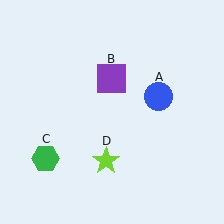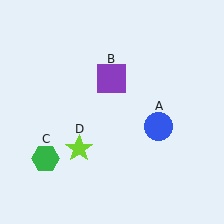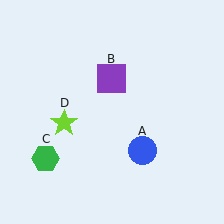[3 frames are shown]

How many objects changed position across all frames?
2 objects changed position: blue circle (object A), lime star (object D).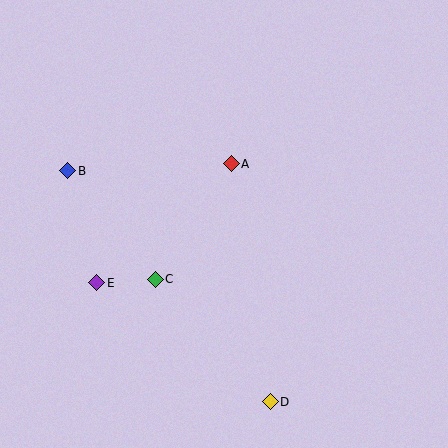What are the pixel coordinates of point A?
Point A is at (231, 164).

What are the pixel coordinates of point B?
Point B is at (68, 171).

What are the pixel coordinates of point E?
Point E is at (97, 283).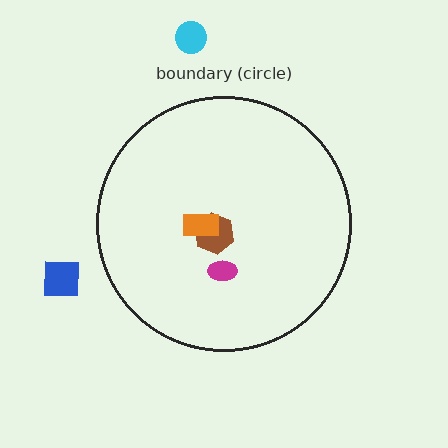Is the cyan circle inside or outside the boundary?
Outside.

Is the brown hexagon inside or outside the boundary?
Inside.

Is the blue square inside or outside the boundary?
Outside.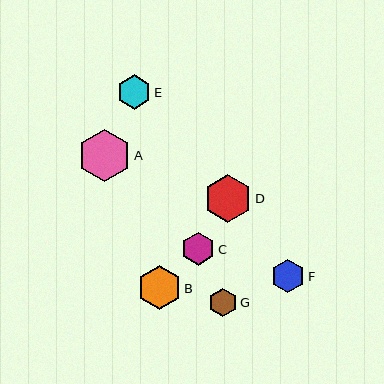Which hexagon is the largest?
Hexagon A is the largest with a size of approximately 52 pixels.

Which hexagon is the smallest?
Hexagon G is the smallest with a size of approximately 28 pixels.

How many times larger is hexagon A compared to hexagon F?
Hexagon A is approximately 1.6 times the size of hexagon F.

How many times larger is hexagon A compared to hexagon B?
Hexagon A is approximately 1.2 times the size of hexagon B.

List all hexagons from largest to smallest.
From largest to smallest: A, D, B, E, F, C, G.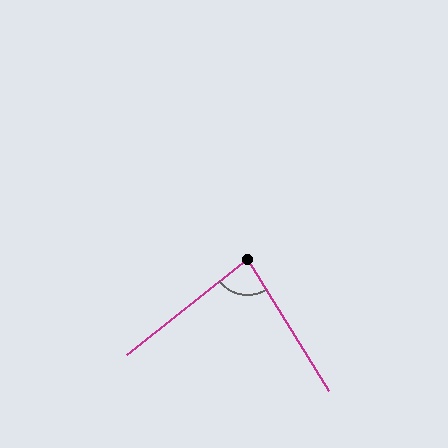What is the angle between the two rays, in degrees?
Approximately 83 degrees.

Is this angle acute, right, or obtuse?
It is acute.